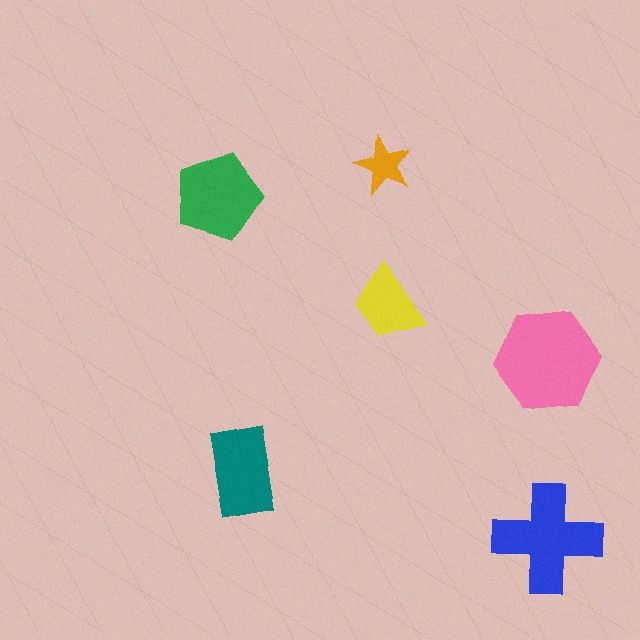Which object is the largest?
The pink hexagon.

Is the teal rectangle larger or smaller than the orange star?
Larger.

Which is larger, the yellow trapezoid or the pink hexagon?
The pink hexagon.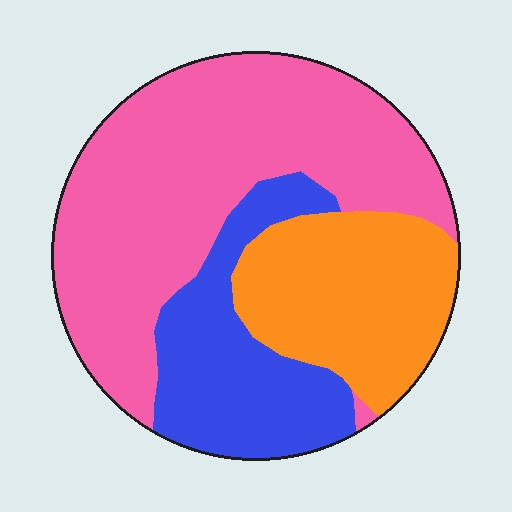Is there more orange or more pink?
Pink.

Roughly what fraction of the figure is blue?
Blue covers 23% of the figure.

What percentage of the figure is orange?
Orange covers roughly 25% of the figure.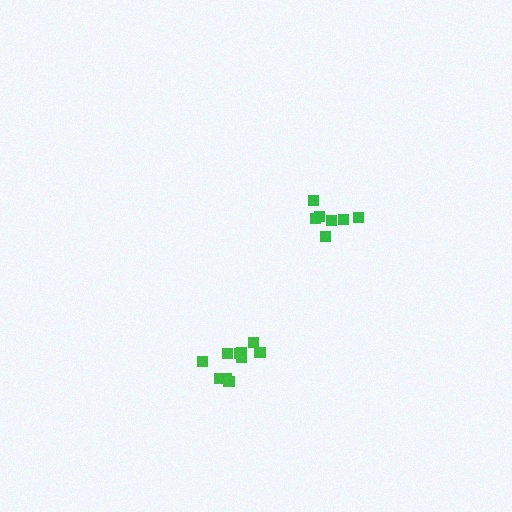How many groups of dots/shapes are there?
There are 2 groups.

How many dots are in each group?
Group 1: 7 dots, Group 2: 10 dots (17 total).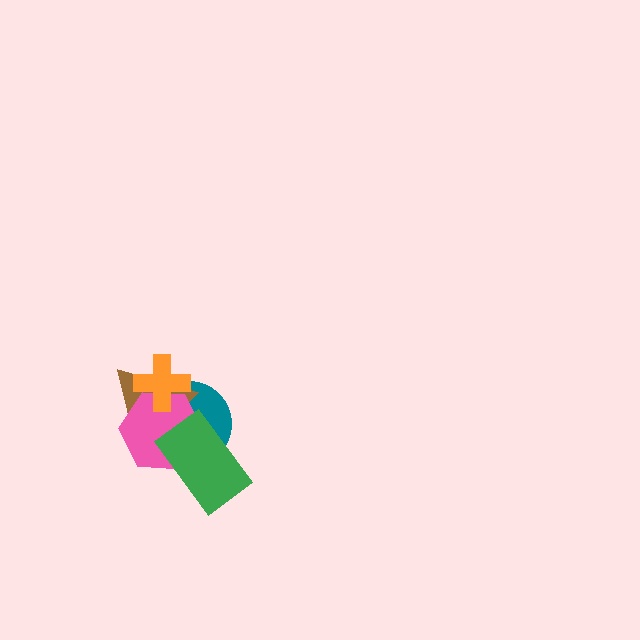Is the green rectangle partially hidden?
No, no other shape covers it.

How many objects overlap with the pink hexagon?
4 objects overlap with the pink hexagon.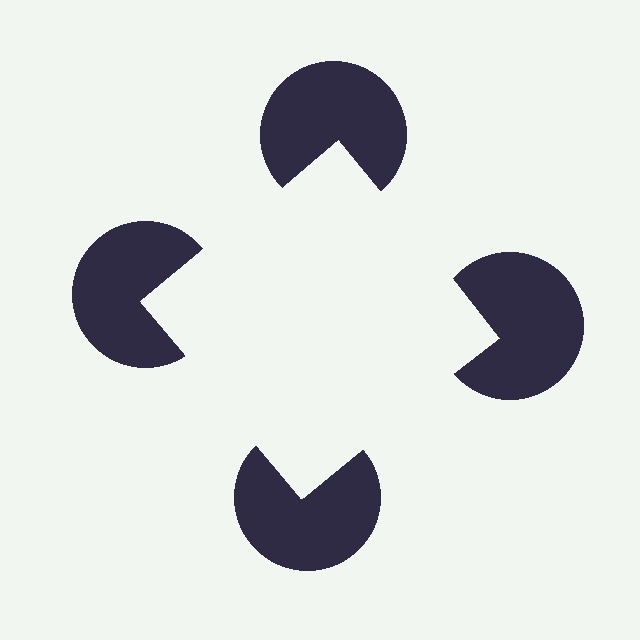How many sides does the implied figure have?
4 sides.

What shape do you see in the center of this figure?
An illusory square — its edges are inferred from the aligned wedge cuts in the pac-man discs, not physically drawn.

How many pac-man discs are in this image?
There are 4 — one at each vertex of the illusory square.